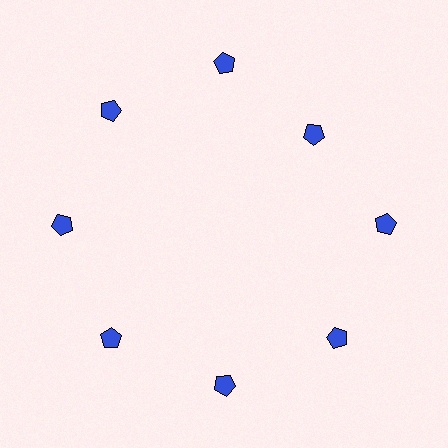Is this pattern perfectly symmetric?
No. The 8 blue pentagons are arranged in a ring, but one element near the 2 o'clock position is pulled inward toward the center, breaking the 8-fold rotational symmetry.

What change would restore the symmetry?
The symmetry would be restored by moving it outward, back onto the ring so that all 8 pentagons sit at equal angles and equal distance from the center.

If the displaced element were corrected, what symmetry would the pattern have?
It would have 8-fold rotational symmetry — the pattern would map onto itself every 45 degrees.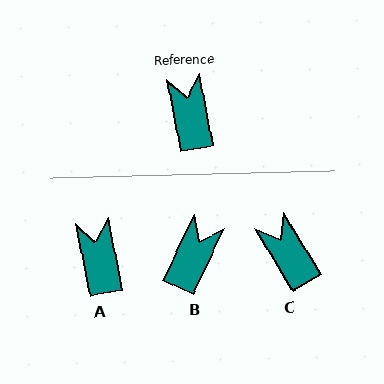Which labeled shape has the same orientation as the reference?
A.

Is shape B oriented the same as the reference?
No, it is off by about 37 degrees.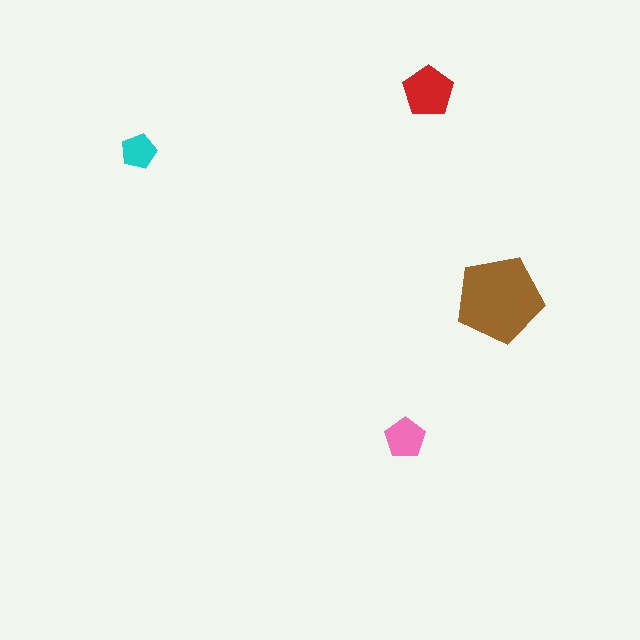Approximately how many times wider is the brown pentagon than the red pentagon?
About 1.5 times wider.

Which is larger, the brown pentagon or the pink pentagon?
The brown one.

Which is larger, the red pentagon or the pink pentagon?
The red one.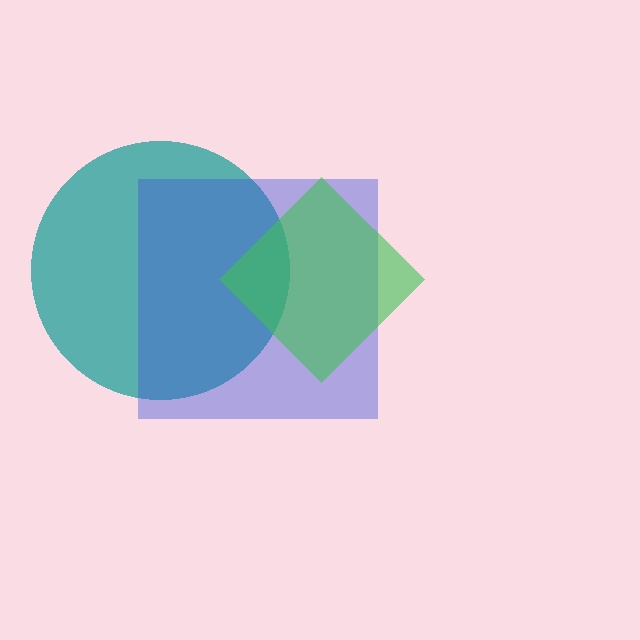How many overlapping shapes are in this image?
There are 3 overlapping shapes in the image.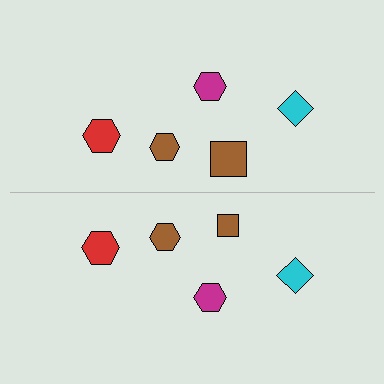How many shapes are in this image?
There are 10 shapes in this image.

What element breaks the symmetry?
The brown square on the bottom side has a different size than its mirror counterpart.